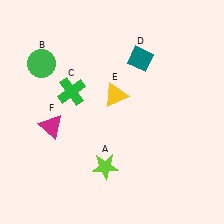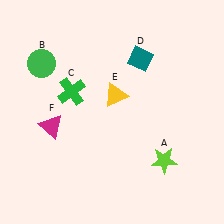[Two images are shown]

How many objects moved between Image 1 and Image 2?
1 object moved between the two images.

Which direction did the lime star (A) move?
The lime star (A) moved right.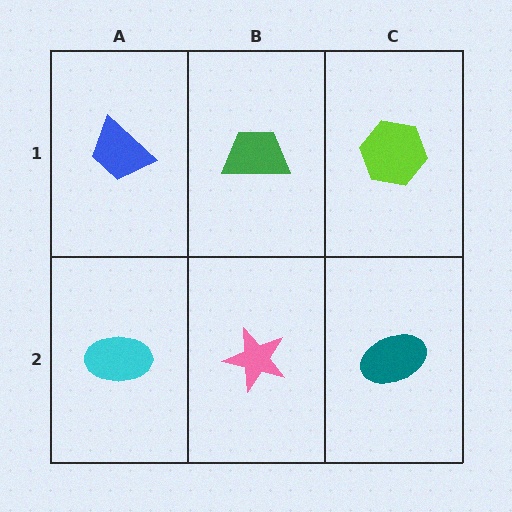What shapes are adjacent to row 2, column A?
A blue trapezoid (row 1, column A), a pink star (row 2, column B).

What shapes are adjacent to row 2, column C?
A lime hexagon (row 1, column C), a pink star (row 2, column B).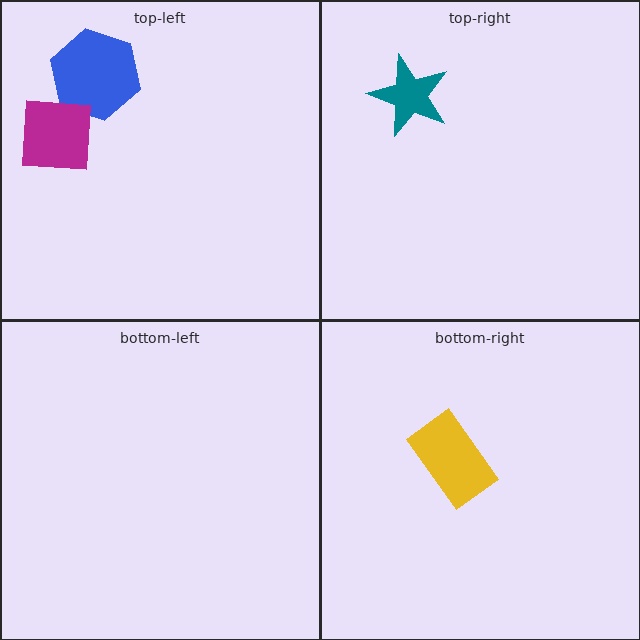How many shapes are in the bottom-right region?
1.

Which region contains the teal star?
The top-right region.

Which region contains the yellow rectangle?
The bottom-right region.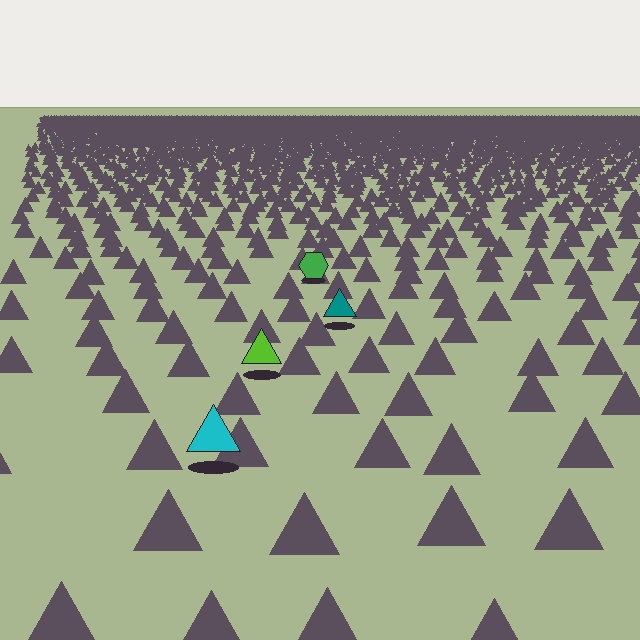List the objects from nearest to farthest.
From nearest to farthest: the cyan triangle, the lime triangle, the teal triangle, the green hexagon.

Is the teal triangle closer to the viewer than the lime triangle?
No. The lime triangle is closer — you can tell from the texture gradient: the ground texture is coarser near it.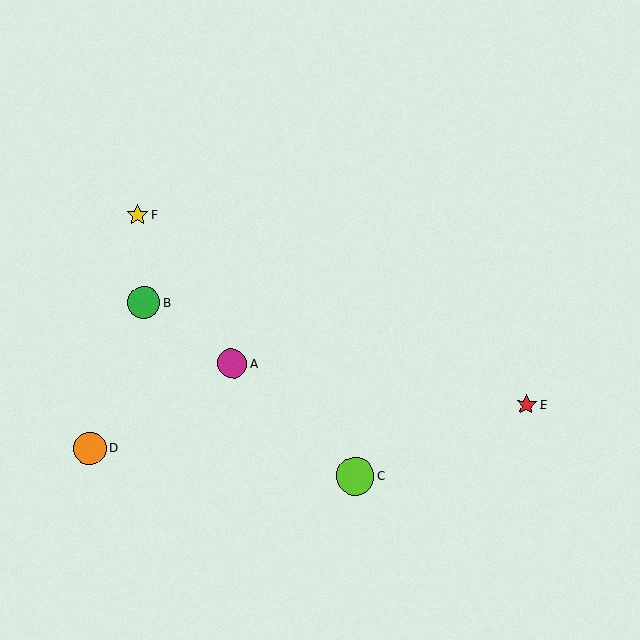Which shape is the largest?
The lime circle (labeled C) is the largest.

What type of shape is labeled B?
Shape B is a green circle.